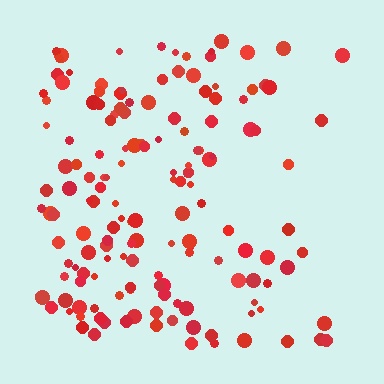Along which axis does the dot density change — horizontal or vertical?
Horizontal.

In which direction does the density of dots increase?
From right to left, with the left side densest.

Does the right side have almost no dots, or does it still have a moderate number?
Still a moderate number, just noticeably fewer than the left.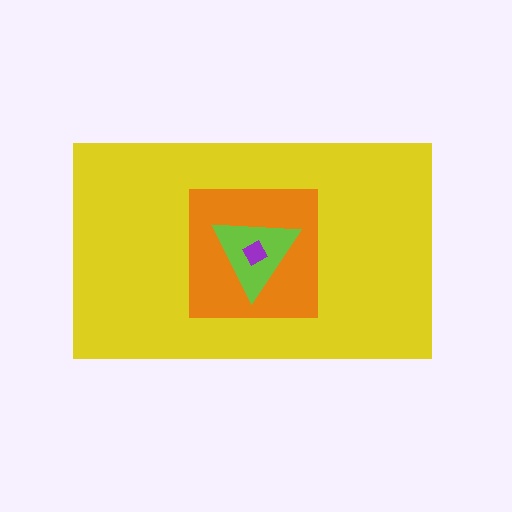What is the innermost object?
The purple diamond.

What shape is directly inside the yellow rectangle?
The orange square.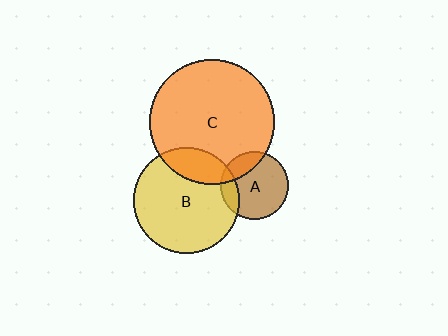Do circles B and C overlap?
Yes.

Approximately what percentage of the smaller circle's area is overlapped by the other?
Approximately 20%.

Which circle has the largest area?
Circle C (orange).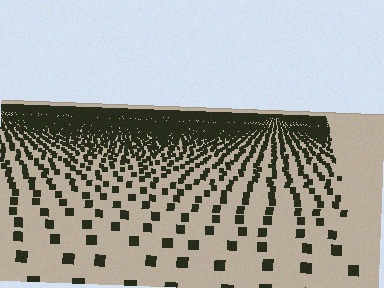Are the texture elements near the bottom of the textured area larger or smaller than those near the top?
Larger. Near the bottom, elements are closer to the viewer and appear at a bigger on-screen size.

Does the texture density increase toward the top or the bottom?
Density increases toward the top.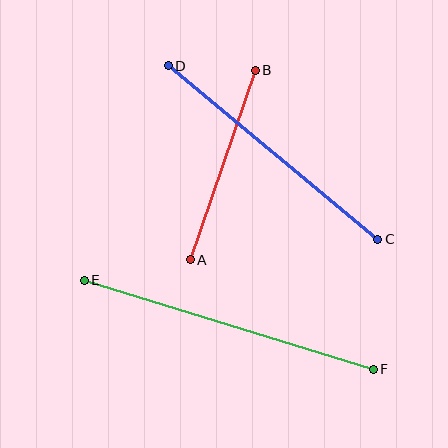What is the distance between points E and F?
The distance is approximately 302 pixels.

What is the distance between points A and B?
The distance is approximately 200 pixels.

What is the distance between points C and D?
The distance is approximately 272 pixels.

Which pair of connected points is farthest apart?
Points E and F are farthest apart.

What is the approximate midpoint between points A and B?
The midpoint is at approximately (223, 165) pixels.